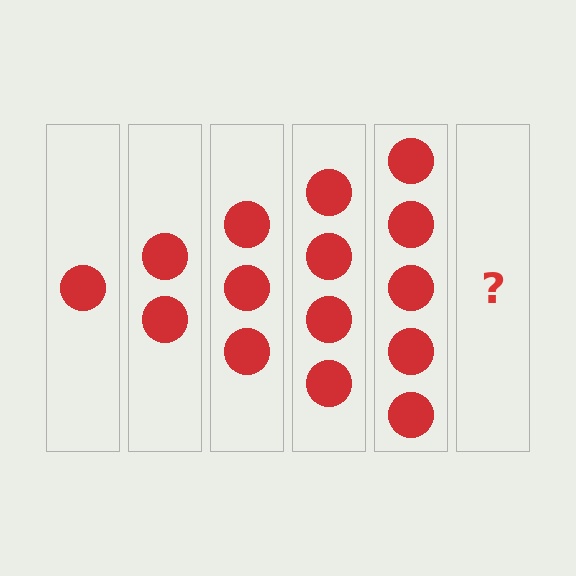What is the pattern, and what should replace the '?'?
The pattern is that each step adds one more circle. The '?' should be 6 circles.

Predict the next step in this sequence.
The next step is 6 circles.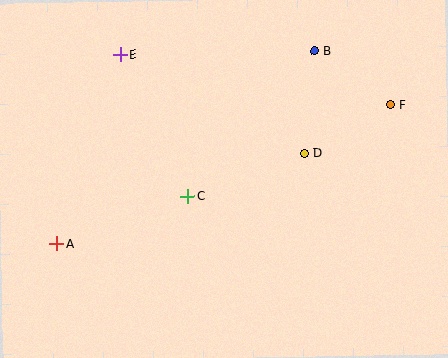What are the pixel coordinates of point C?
Point C is at (188, 196).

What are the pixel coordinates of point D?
Point D is at (304, 153).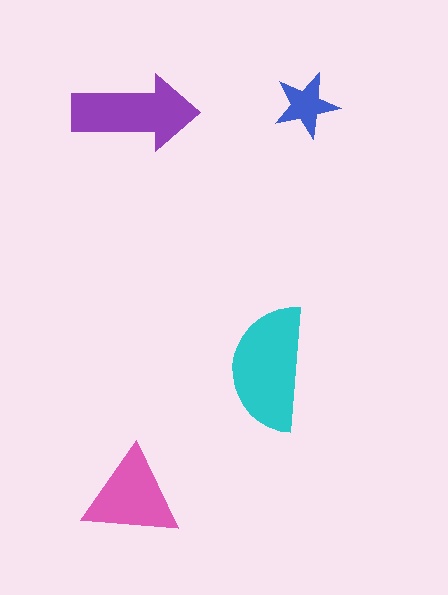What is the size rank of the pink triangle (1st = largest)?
3rd.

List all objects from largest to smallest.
The cyan semicircle, the purple arrow, the pink triangle, the blue star.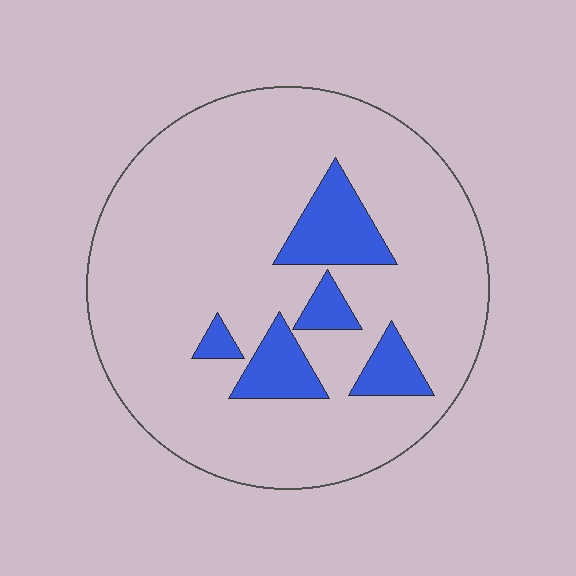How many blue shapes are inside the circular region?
5.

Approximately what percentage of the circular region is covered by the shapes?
Approximately 15%.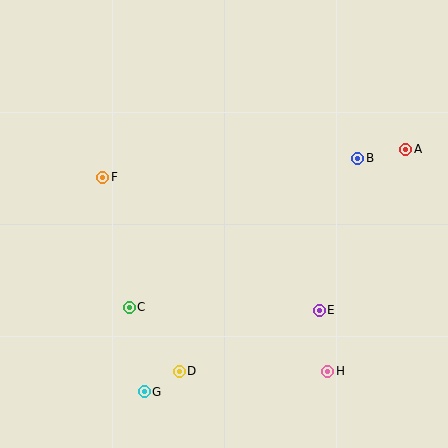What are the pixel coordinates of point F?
Point F is at (103, 177).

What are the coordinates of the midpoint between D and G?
The midpoint between D and G is at (162, 381).